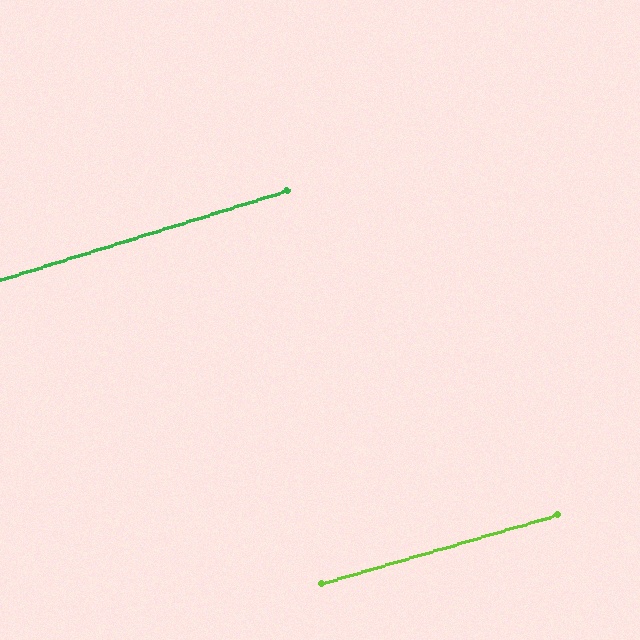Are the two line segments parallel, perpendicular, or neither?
Parallel — their directions differ by only 1.1°.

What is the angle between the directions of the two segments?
Approximately 1 degree.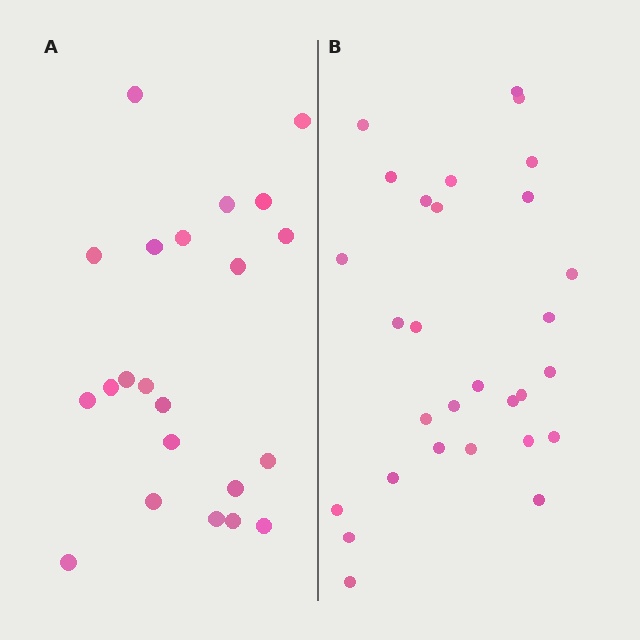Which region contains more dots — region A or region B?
Region B (the right region) has more dots.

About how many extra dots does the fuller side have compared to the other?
Region B has roughly 8 or so more dots than region A.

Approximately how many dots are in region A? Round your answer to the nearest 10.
About 20 dots. (The exact count is 22, which rounds to 20.)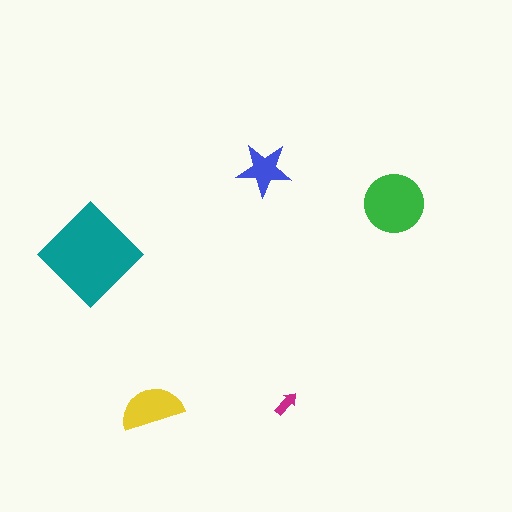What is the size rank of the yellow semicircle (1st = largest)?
3rd.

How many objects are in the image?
There are 5 objects in the image.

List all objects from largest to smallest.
The teal diamond, the green circle, the yellow semicircle, the blue star, the magenta arrow.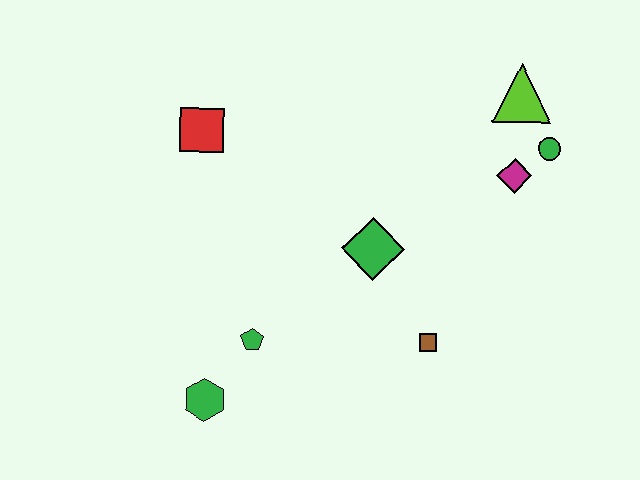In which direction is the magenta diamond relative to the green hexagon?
The magenta diamond is to the right of the green hexagon.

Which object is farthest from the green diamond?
The green hexagon is farthest from the green diamond.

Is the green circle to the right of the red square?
Yes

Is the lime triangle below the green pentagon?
No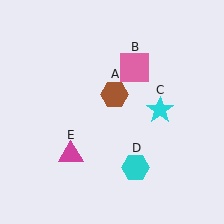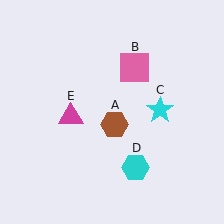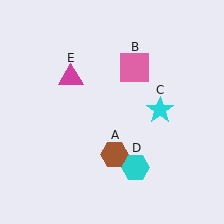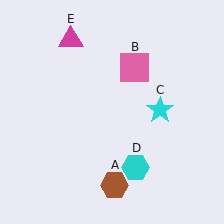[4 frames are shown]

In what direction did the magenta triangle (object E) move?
The magenta triangle (object E) moved up.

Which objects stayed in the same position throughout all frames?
Pink square (object B) and cyan star (object C) and cyan hexagon (object D) remained stationary.